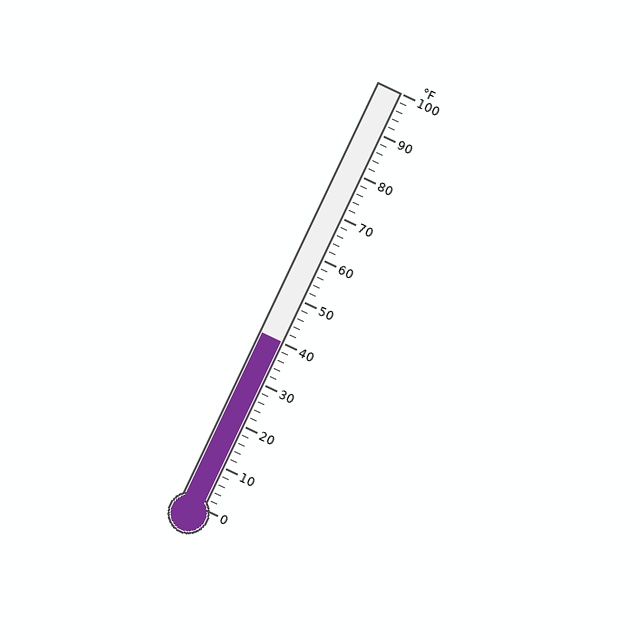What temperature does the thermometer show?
The thermometer shows approximately 40°F.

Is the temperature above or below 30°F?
The temperature is above 30°F.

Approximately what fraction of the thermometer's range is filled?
The thermometer is filled to approximately 40% of its range.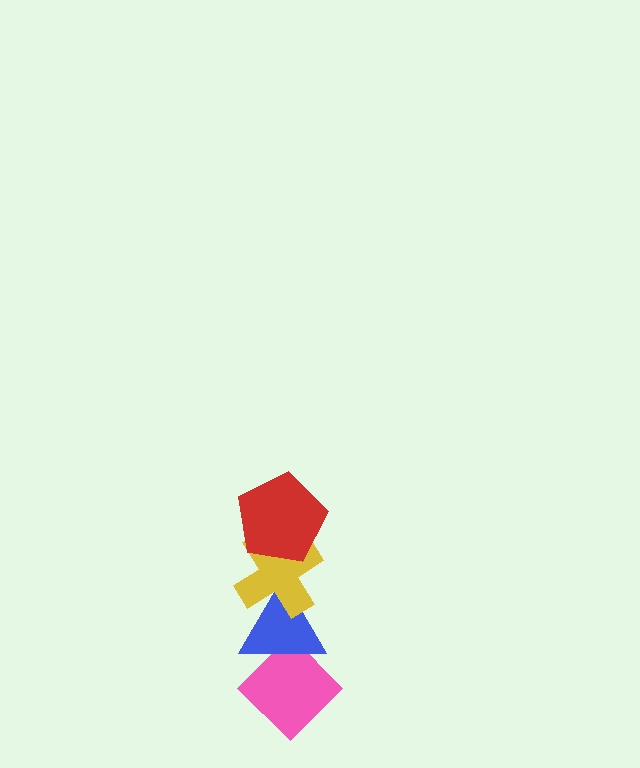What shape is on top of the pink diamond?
The blue triangle is on top of the pink diamond.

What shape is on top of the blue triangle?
The yellow cross is on top of the blue triangle.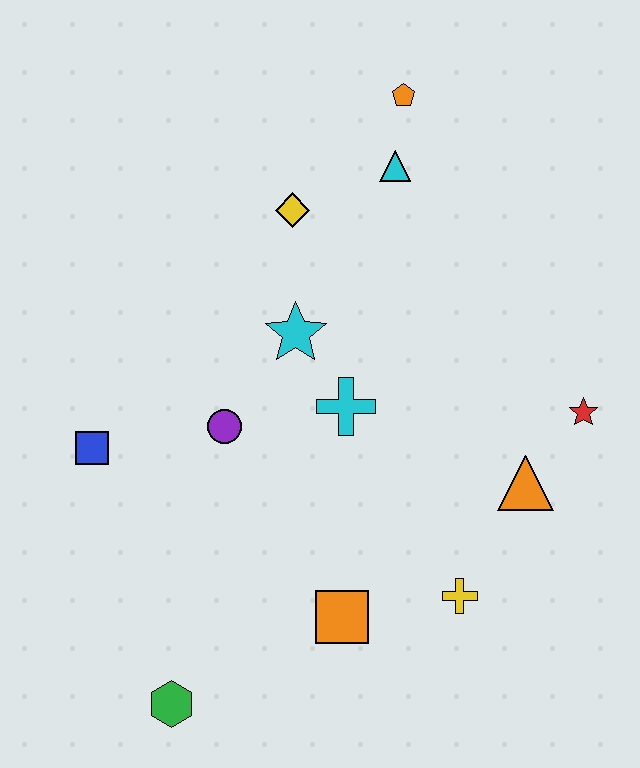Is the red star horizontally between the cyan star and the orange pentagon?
No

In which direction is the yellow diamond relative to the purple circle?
The yellow diamond is above the purple circle.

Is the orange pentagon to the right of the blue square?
Yes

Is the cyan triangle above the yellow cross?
Yes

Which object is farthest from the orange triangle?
The blue square is farthest from the orange triangle.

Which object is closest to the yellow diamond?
The cyan triangle is closest to the yellow diamond.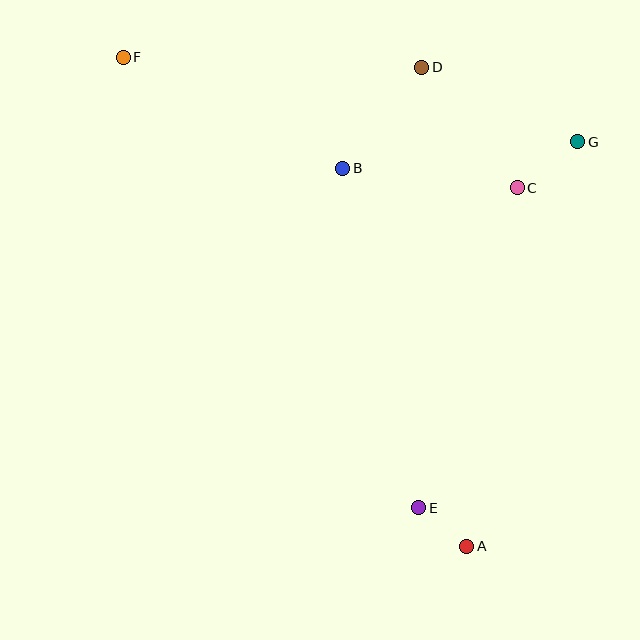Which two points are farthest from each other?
Points A and F are farthest from each other.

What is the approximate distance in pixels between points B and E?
The distance between B and E is approximately 348 pixels.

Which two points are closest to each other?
Points A and E are closest to each other.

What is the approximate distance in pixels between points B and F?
The distance between B and F is approximately 246 pixels.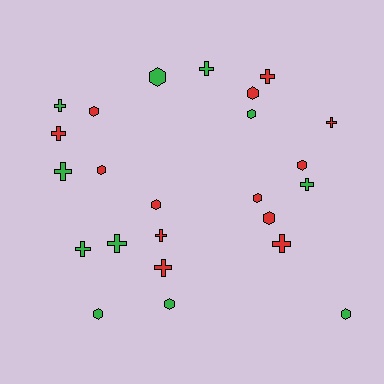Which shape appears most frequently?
Hexagon, with 12 objects.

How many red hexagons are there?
There are 7 red hexagons.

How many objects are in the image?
There are 24 objects.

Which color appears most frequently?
Red, with 13 objects.